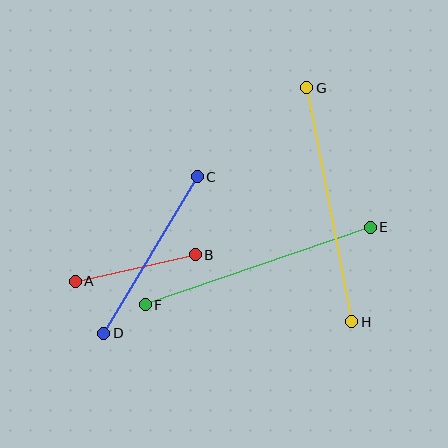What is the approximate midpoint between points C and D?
The midpoint is at approximately (151, 255) pixels.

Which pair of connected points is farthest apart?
Points E and F are farthest apart.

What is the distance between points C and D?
The distance is approximately 182 pixels.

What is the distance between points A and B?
The distance is approximately 123 pixels.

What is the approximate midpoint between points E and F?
The midpoint is at approximately (258, 266) pixels.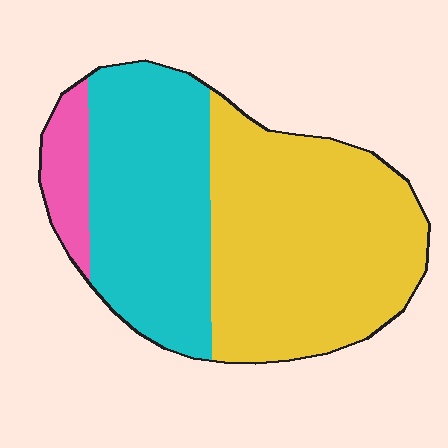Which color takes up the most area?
Yellow, at roughly 55%.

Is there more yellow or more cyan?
Yellow.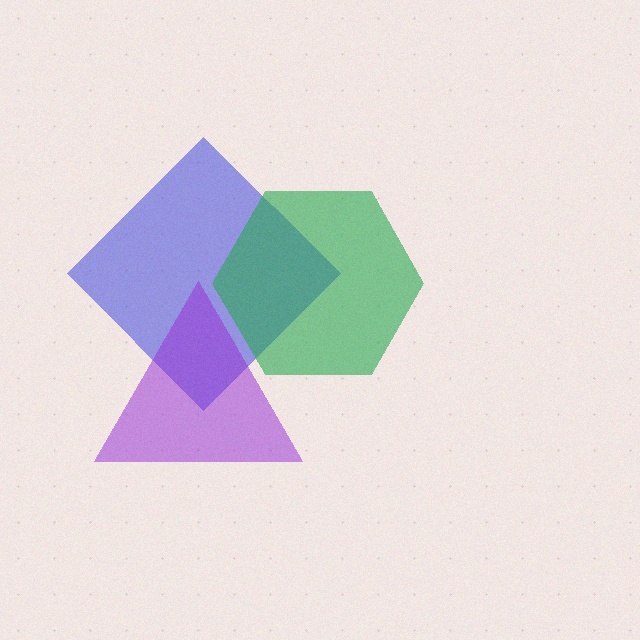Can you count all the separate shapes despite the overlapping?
Yes, there are 3 separate shapes.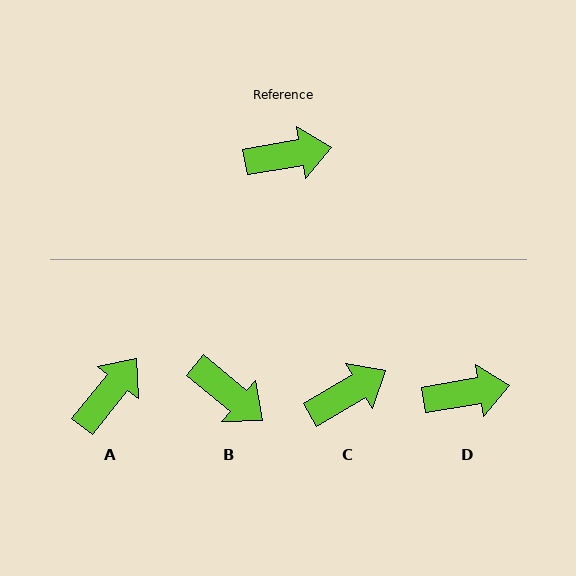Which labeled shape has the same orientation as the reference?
D.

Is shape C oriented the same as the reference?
No, it is off by about 21 degrees.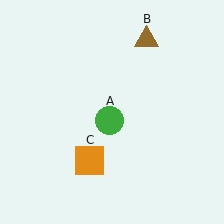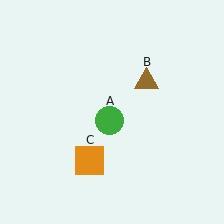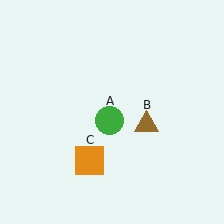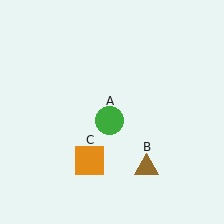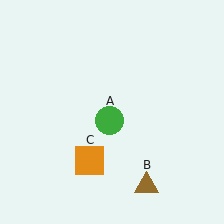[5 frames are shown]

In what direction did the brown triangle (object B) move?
The brown triangle (object B) moved down.